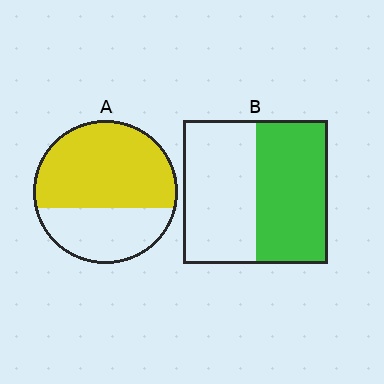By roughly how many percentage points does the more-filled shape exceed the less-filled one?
By roughly 15 percentage points (A over B).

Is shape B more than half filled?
Roughly half.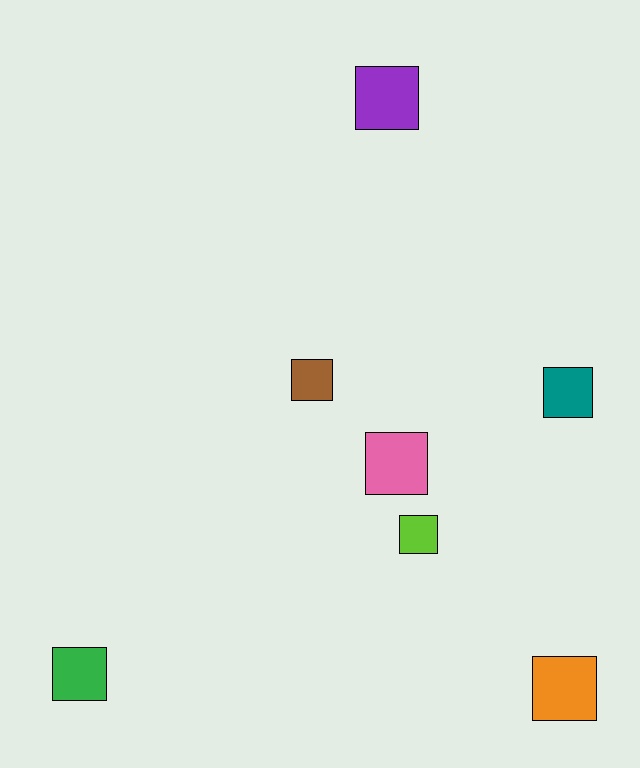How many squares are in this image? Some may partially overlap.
There are 7 squares.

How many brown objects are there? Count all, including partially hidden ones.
There is 1 brown object.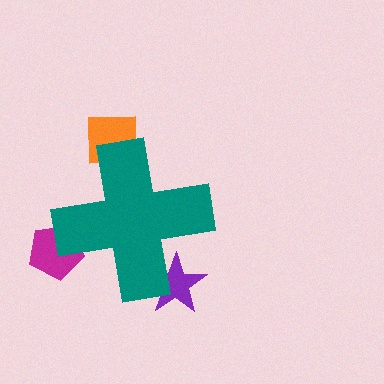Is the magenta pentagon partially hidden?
Yes, the magenta pentagon is partially hidden behind the teal cross.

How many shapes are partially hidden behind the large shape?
3 shapes are partially hidden.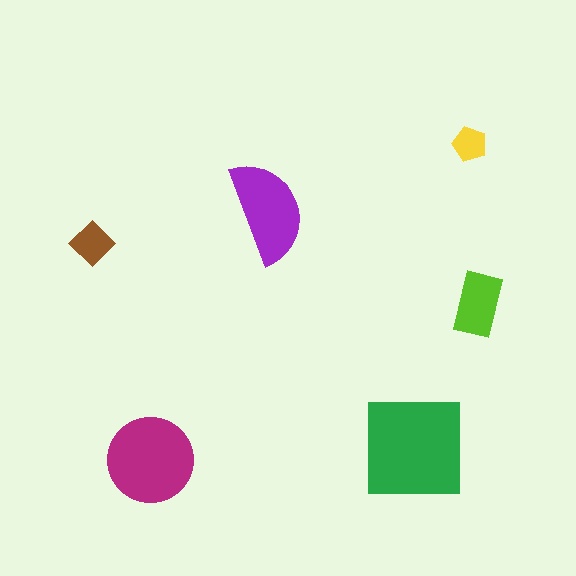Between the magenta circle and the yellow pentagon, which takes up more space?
The magenta circle.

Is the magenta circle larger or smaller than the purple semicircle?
Larger.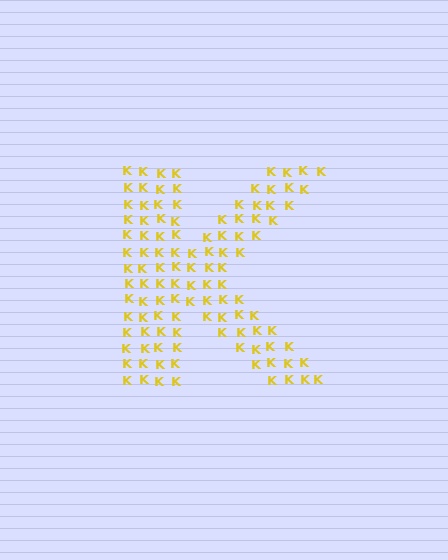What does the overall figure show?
The overall figure shows the letter K.